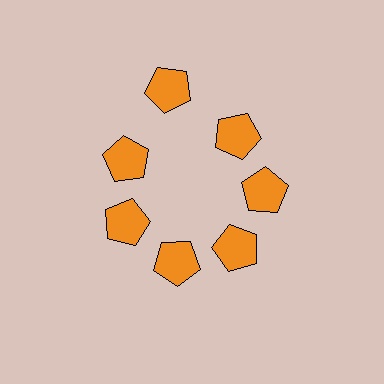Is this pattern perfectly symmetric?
No. The 7 orange pentagons are arranged in a ring, but one element near the 12 o'clock position is pushed outward from the center, breaking the 7-fold rotational symmetry.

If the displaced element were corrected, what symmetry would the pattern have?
It would have 7-fold rotational symmetry — the pattern would map onto itself every 51 degrees.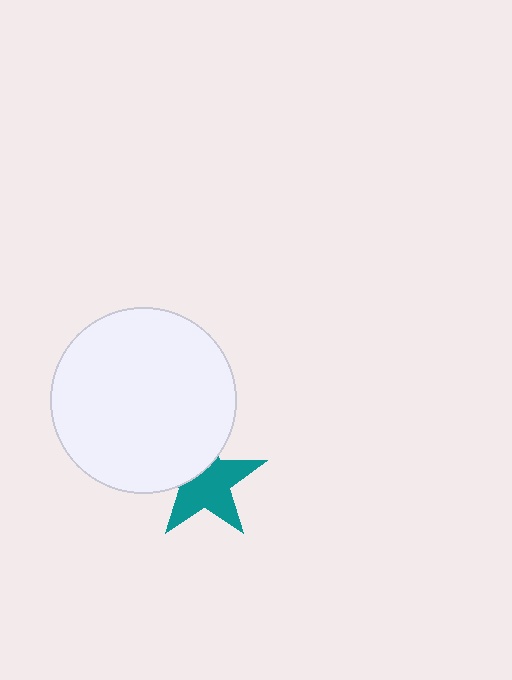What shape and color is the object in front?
The object in front is a white circle.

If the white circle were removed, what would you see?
You would see the complete teal star.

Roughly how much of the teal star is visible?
About half of it is visible (roughly 64%).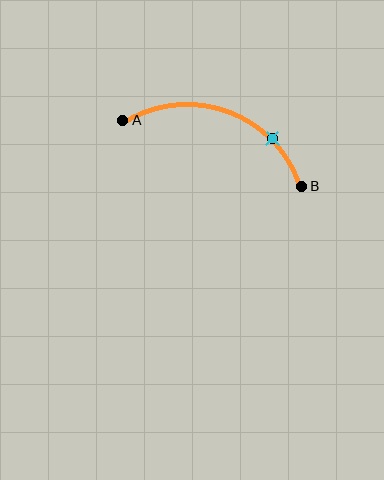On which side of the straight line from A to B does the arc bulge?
The arc bulges above the straight line connecting A and B.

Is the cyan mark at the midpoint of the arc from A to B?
No. The cyan mark lies on the arc but is closer to endpoint B. The arc midpoint would be at the point on the curve equidistant along the arc from both A and B.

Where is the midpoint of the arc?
The arc midpoint is the point on the curve farthest from the straight line joining A and B. It sits above that line.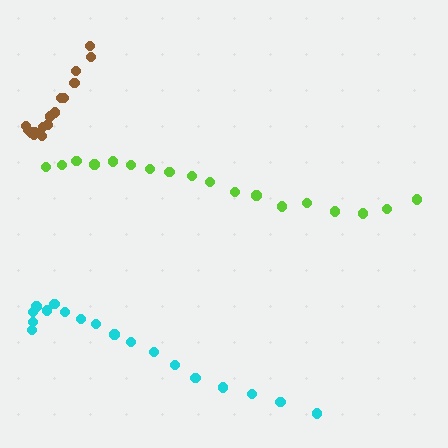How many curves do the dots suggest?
There are 3 distinct paths.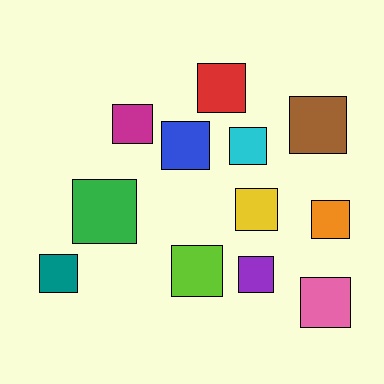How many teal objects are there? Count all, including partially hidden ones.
There is 1 teal object.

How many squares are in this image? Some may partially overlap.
There are 12 squares.